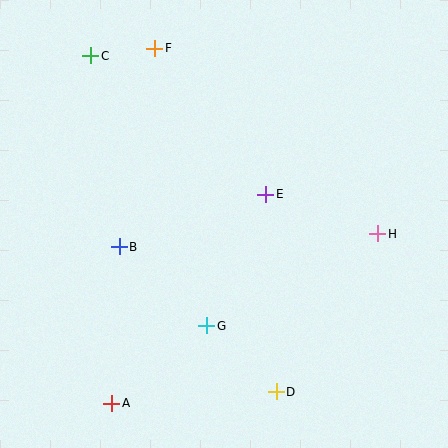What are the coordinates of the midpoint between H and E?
The midpoint between H and E is at (322, 214).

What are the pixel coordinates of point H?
Point H is at (378, 234).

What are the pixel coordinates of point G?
Point G is at (207, 326).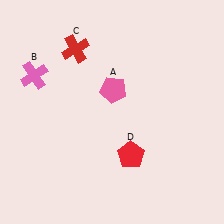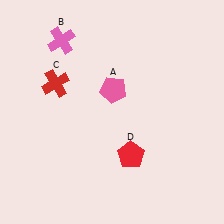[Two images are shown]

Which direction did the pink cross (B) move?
The pink cross (B) moved up.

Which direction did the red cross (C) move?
The red cross (C) moved down.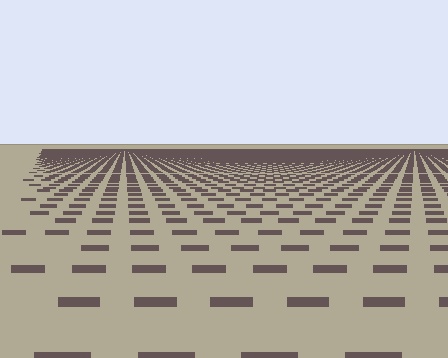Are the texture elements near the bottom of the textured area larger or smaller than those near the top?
Larger. Near the bottom, elements are closer to the viewer and appear at a bigger on-screen size.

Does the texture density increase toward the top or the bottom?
Density increases toward the top.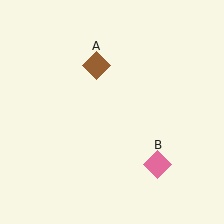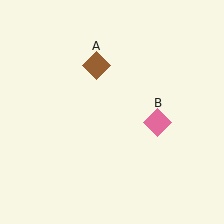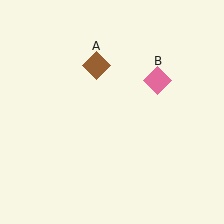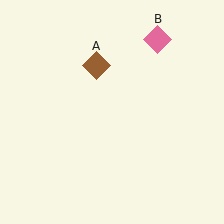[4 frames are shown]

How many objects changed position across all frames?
1 object changed position: pink diamond (object B).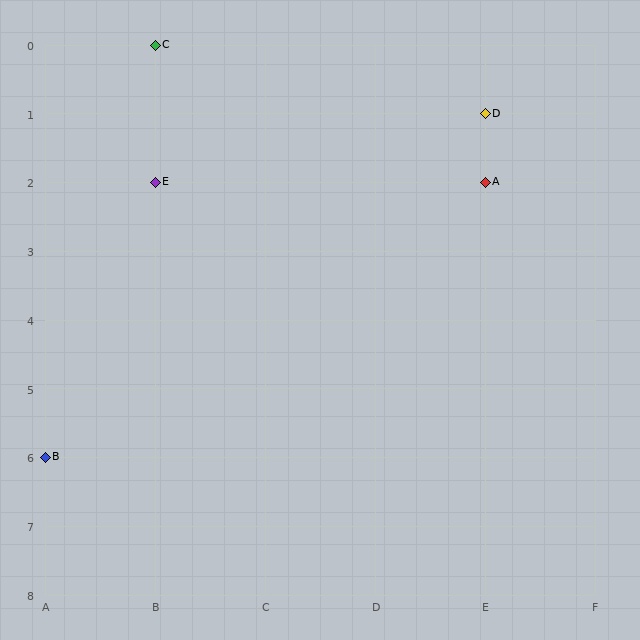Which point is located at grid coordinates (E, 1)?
Point D is at (E, 1).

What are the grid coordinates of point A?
Point A is at grid coordinates (E, 2).